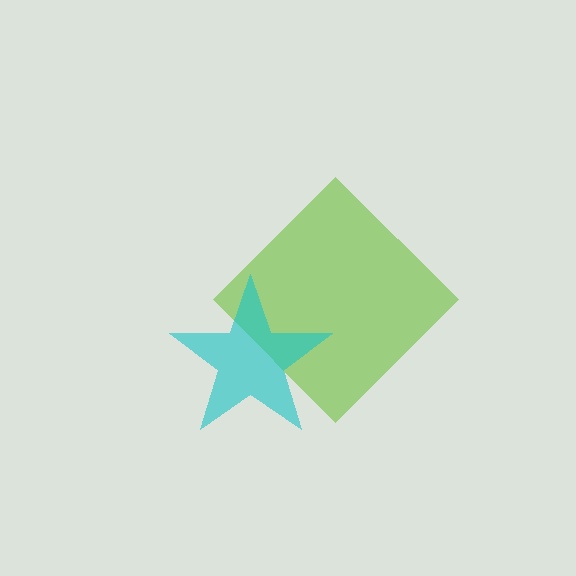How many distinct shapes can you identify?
There are 2 distinct shapes: a lime diamond, a cyan star.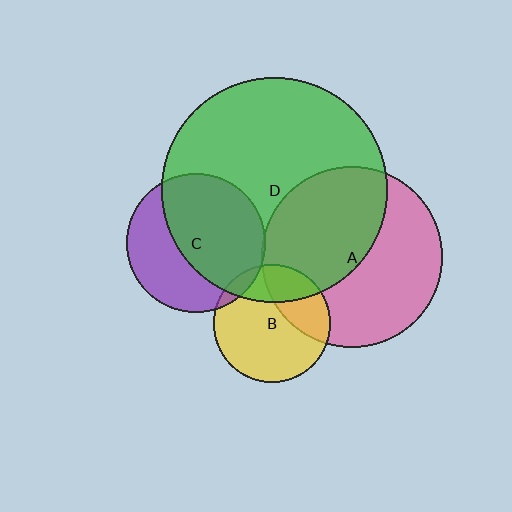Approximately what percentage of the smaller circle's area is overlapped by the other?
Approximately 5%.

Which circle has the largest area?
Circle D (green).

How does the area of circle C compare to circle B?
Approximately 1.4 times.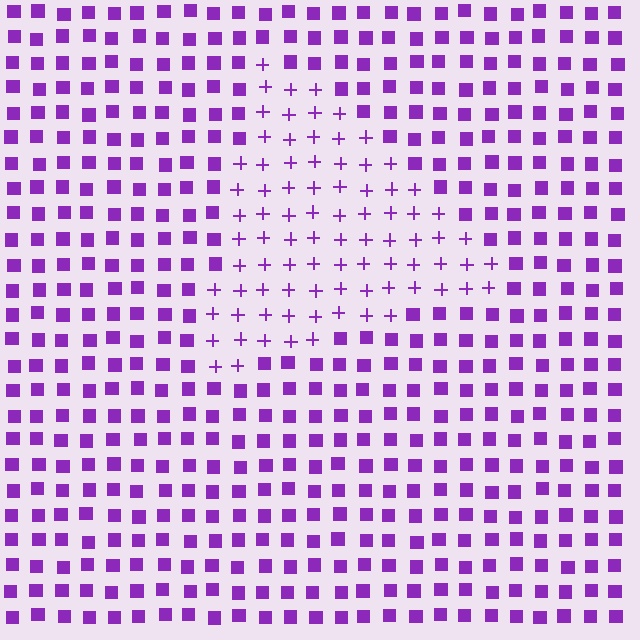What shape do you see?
I see a triangle.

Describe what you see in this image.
The image is filled with small purple elements arranged in a uniform grid. A triangle-shaped region contains plus signs, while the surrounding area contains squares. The boundary is defined purely by the change in element shape.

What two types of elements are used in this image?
The image uses plus signs inside the triangle region and squares outside it.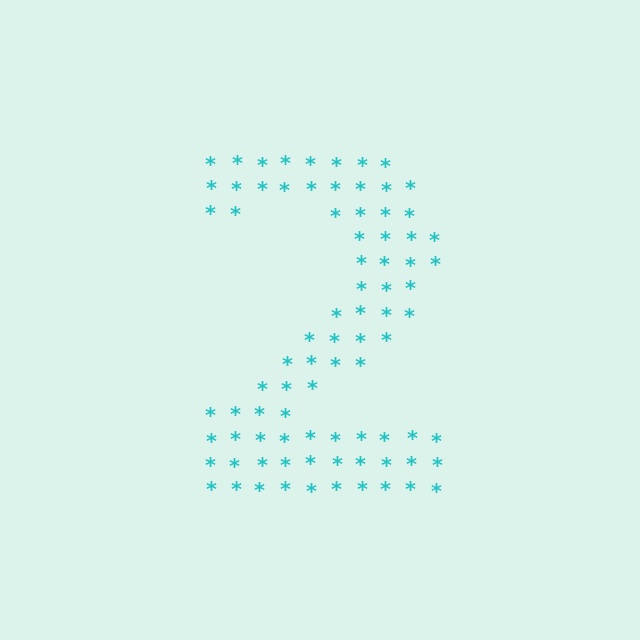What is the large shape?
The large shape is the digit 2.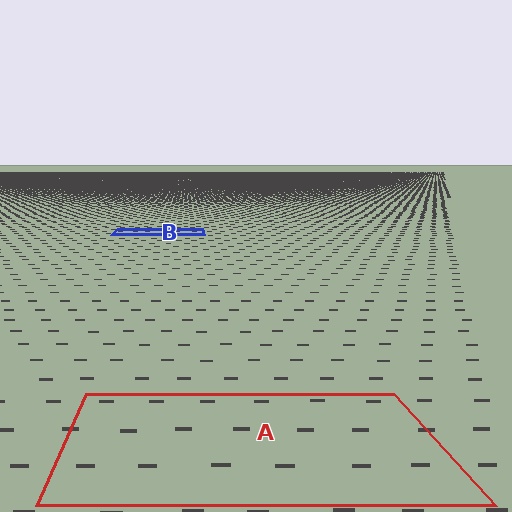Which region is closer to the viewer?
Region A is closer. The texture elements there are larger and more spread out.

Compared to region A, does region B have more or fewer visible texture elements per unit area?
Region B has more texture elements per unit area — they are packed more densely because it is farther away.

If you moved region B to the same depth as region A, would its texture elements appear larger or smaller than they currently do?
They would appear larger. At a closer depth, the same texture elements are projected at a bigger on-screen size.